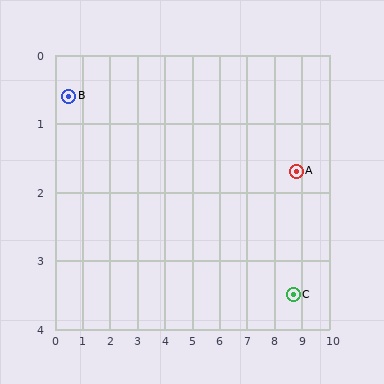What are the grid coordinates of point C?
Point C is at approximately (8.7, 3.5).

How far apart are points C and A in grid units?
Points C and A are about 1.8 grid units apart.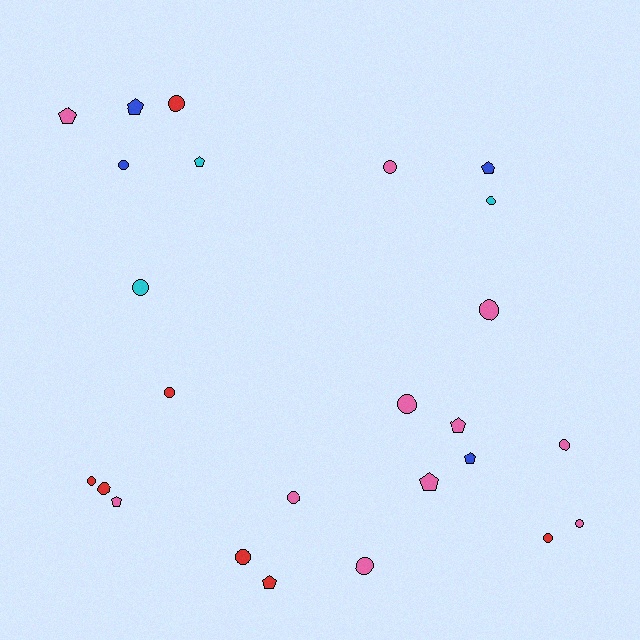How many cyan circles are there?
There are 2 cyan circles.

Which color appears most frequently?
Pink, with 11 objects.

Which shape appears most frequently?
Circle, with 16 objects.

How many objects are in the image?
There are 25 objects.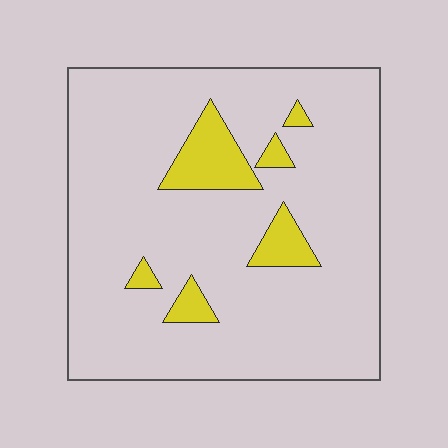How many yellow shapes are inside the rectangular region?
6.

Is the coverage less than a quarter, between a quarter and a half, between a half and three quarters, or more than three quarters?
Less than a quarter.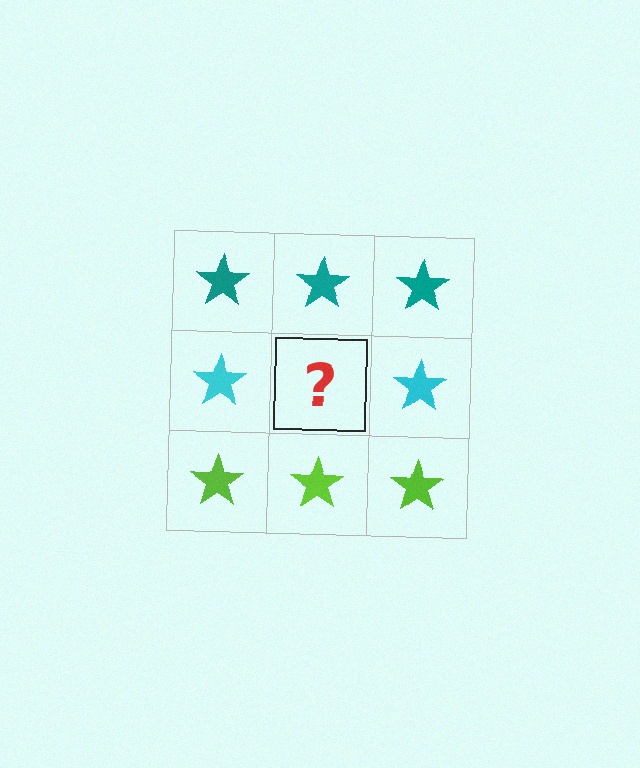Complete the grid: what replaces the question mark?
The question mark should be replaced with a cyan star.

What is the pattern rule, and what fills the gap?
The rule is that each row has a consistent color. The gap should be filled with a cyan star.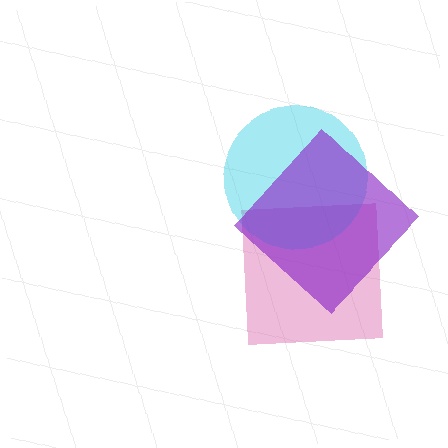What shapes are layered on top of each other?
The layered shapes are: a pink square, a cyan circle, a purple diamond.